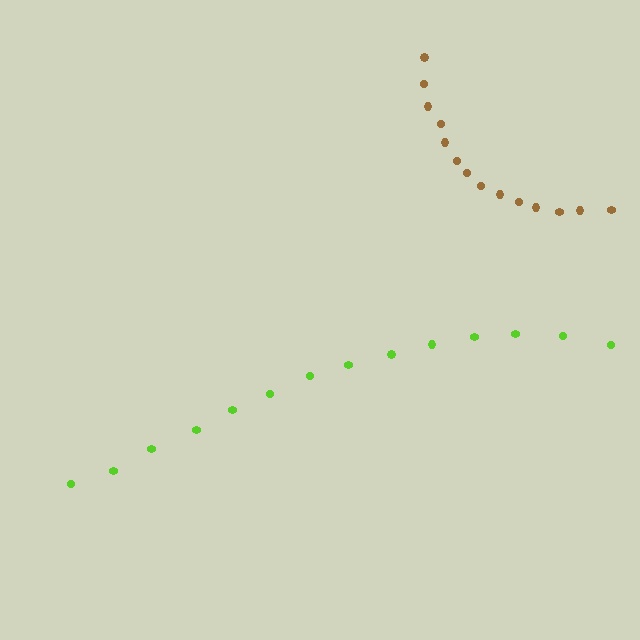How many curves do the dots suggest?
There are 2 distinct paths.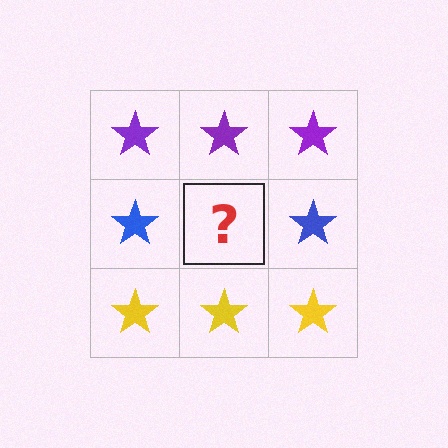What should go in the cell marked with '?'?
The missing cell should contain a blue star.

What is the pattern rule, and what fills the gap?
The rule is that each row has a consistent color. The gap should be filled with a blue star.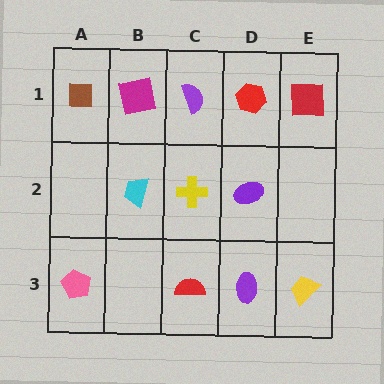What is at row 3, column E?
A yellow trapezoid.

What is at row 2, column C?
A yellow cross.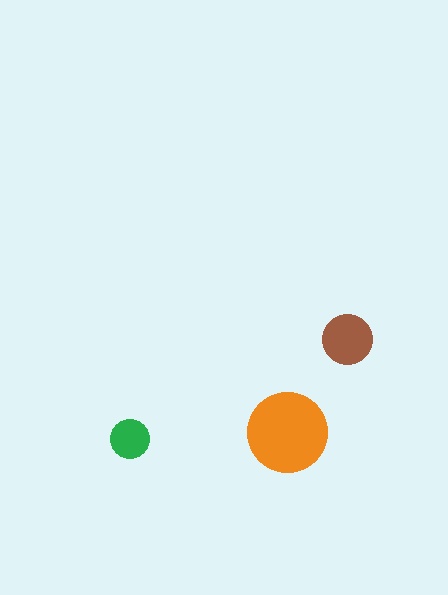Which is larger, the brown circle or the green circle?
The brown one.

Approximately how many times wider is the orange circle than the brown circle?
About 1.5 times wider.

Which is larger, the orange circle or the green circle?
The orange one.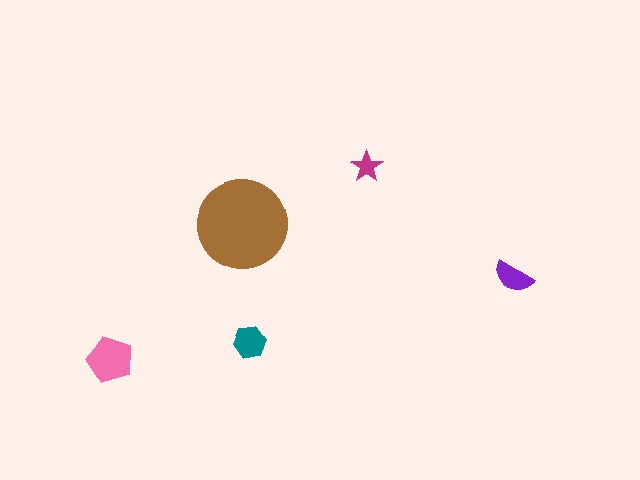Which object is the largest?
The brown circle.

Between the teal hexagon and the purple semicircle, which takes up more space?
The teal hexagon.